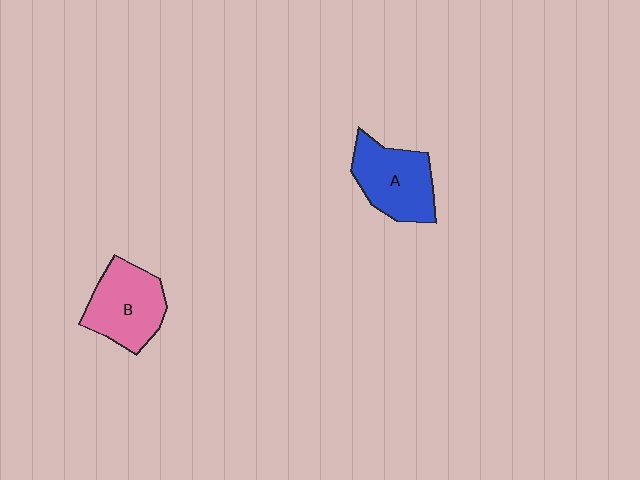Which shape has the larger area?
Shape B (pink).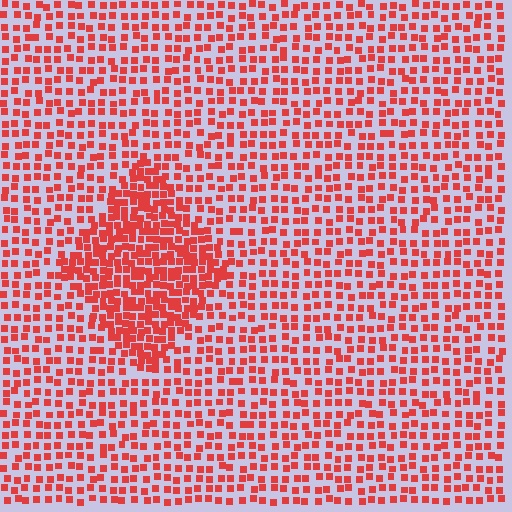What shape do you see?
I see a diamond.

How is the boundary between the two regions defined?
The boundary is defined by a change in element density (approximately 2.0x ratio). All elements are the same color, size, and shape.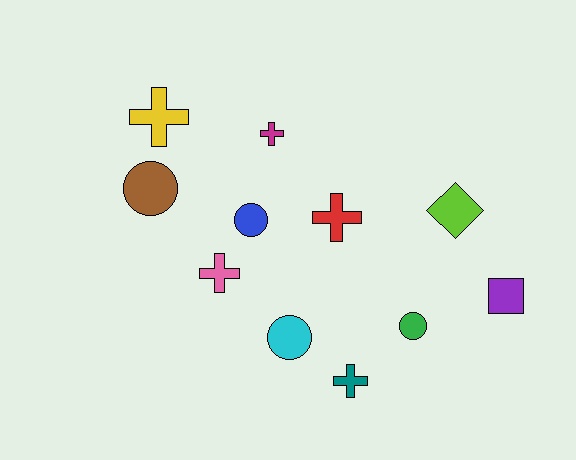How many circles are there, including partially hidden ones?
There are 4 circles.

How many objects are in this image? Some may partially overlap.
There are 11 objects.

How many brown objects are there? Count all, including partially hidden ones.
There is 1 brown object.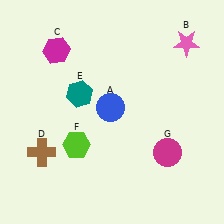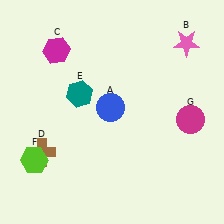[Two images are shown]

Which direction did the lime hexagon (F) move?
The lime hexagon (F) moved left.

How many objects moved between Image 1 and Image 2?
2 objects moved between the two images.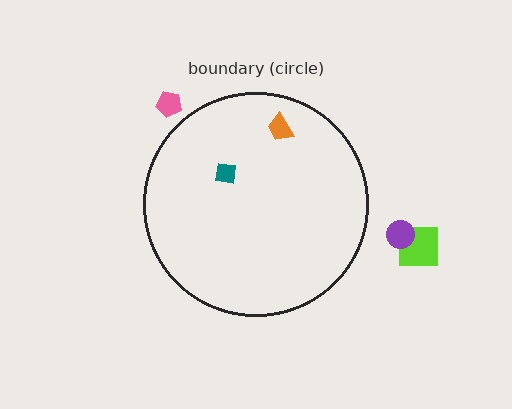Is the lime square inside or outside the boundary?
Outside.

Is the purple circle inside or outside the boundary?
Outside.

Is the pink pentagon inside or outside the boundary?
Outside.